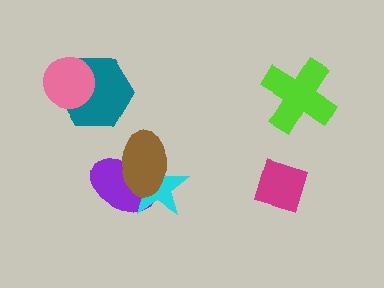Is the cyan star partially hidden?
Yes, it is partially covered by another shape.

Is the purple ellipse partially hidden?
Yes, it is partially covered by another shape.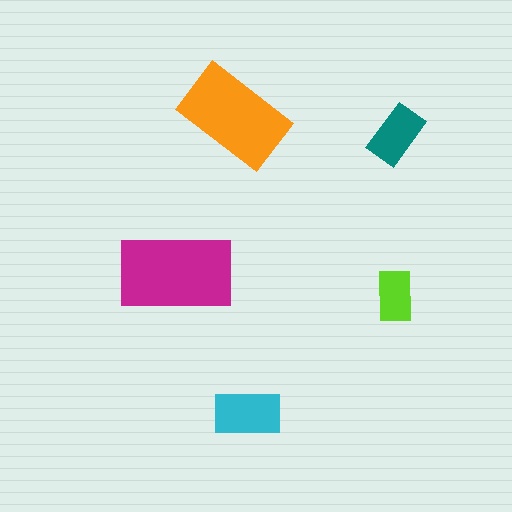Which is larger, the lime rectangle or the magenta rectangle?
The magenta one.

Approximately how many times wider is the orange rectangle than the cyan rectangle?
About 1.5 times wider.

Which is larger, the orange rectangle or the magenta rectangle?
The magenta one.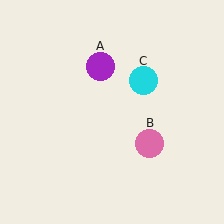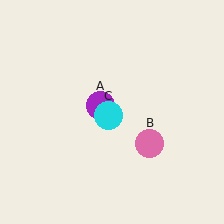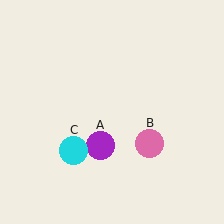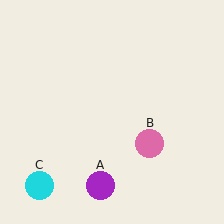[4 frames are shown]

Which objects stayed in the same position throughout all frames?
Pink circle (object B) remained stationary.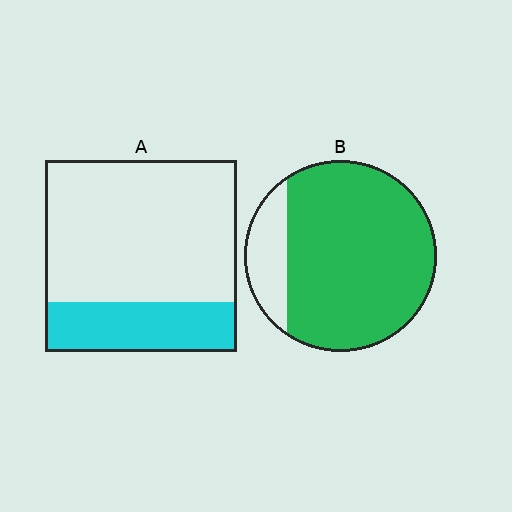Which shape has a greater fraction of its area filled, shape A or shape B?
Shape B.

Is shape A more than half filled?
No.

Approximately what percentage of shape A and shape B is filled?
A is approximately 25% and B is approximately 85%.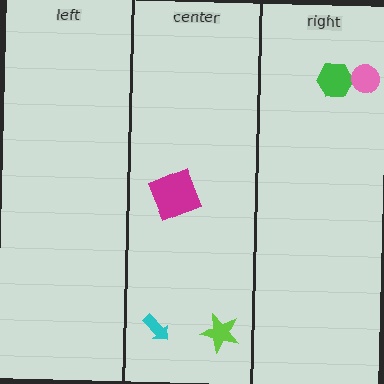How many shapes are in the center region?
3.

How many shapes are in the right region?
2.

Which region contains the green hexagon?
The right region.